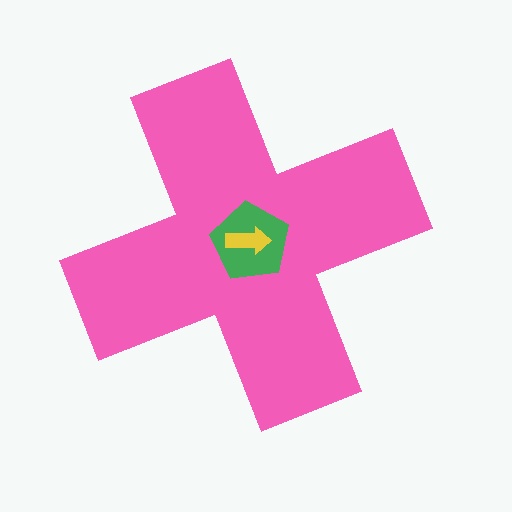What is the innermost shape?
The yellow arrow.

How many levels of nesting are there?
3.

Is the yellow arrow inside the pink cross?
Yes.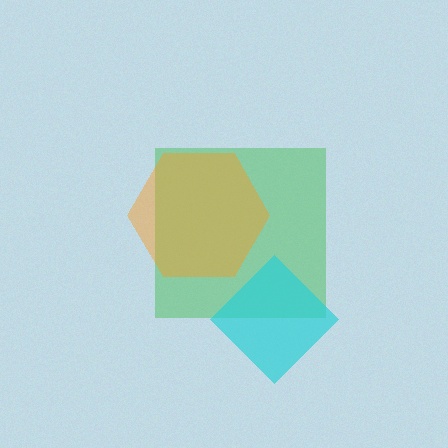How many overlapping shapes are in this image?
There are 3 overlapping shapes in the image.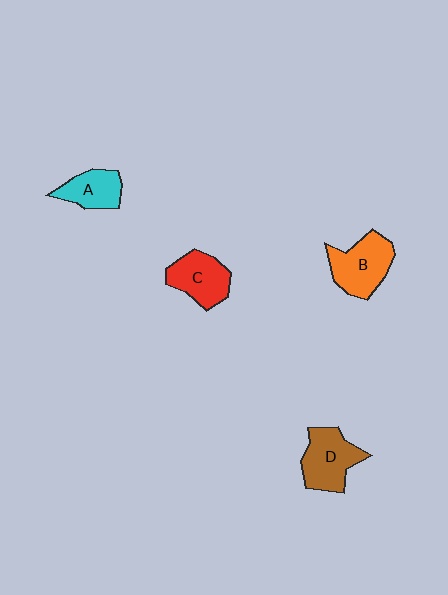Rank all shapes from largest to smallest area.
From largest to smallest: B (orange), D (brown), C (red), A (cyan).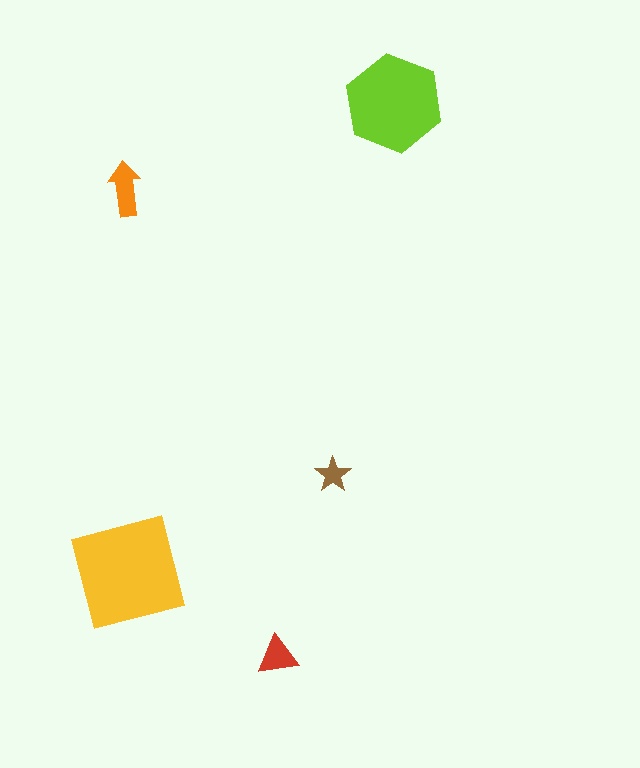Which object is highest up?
The lime hexagon is topmost.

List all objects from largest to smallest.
The yellow square, the lime hexagon, the orange arrow, the red triangle, the brown star.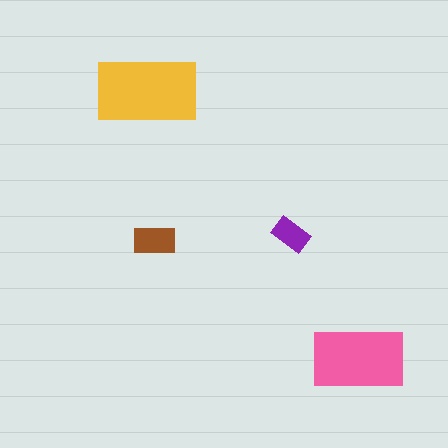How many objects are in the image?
There are 4 objects in the image.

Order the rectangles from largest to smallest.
the yellow one, the pink one, the brown one, the purple one.